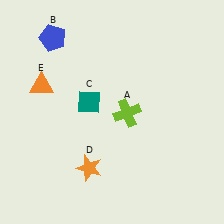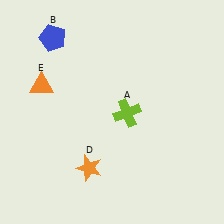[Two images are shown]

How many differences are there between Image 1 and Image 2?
There is 1 difference between the two images.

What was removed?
The teal diamond (C) was removed in Image 2.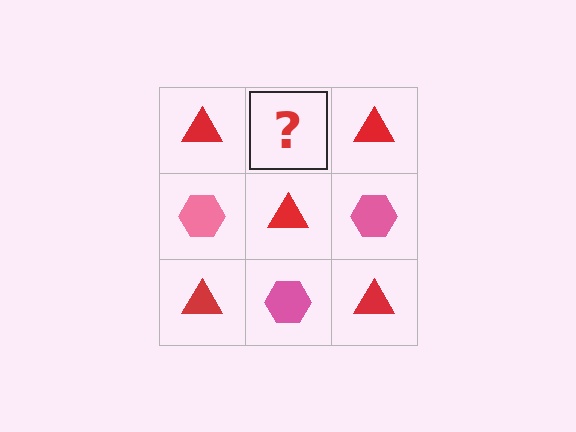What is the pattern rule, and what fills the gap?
The rule is that it alternates red triangle and pink hexagon in a checkerboard pattern. The gap should be filled with a pink hexagon.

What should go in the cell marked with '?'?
The missing cell should contain a pink hexagon.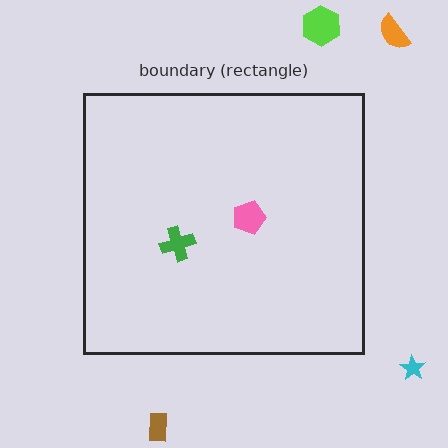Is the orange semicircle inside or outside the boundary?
Outside.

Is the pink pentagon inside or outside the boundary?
Inside.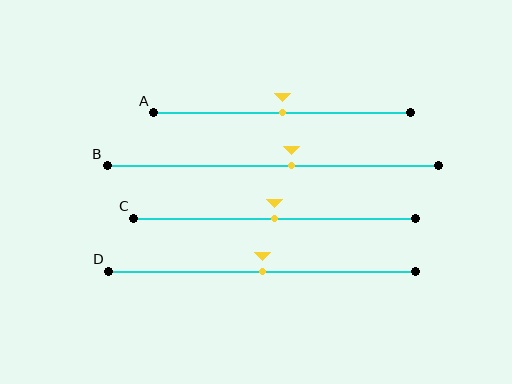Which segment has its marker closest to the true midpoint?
Segment A has its marker closest to the true midpoint.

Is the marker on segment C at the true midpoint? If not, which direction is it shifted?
Yes, the marker on segment C is at the true midpoint.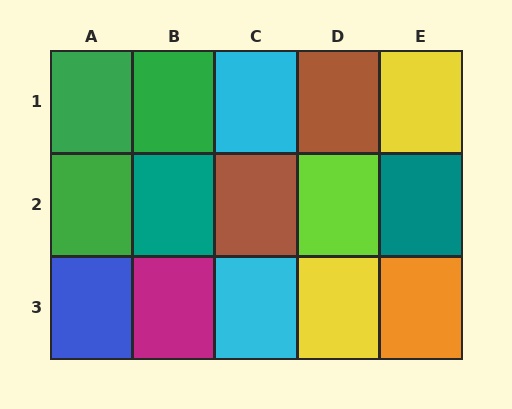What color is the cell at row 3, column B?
Magenta.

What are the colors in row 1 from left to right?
Green, green, cyan, brown, yellow.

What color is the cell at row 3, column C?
Cyan.